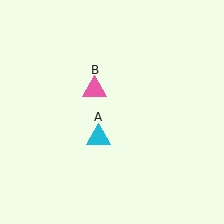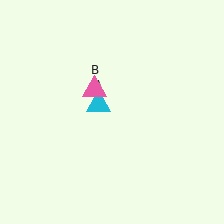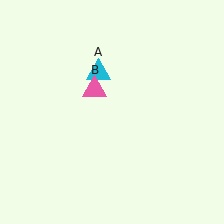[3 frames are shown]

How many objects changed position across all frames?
1 object changed position: cyan triangle (object A).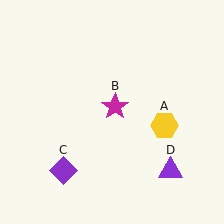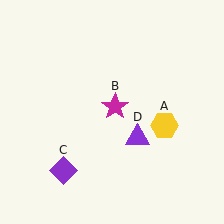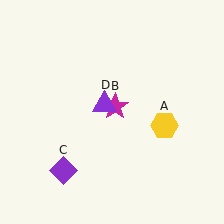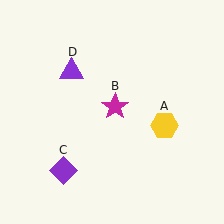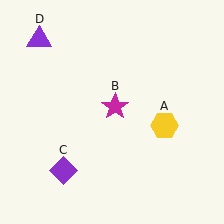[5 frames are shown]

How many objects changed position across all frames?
1 object changed position: purple triangle (object D).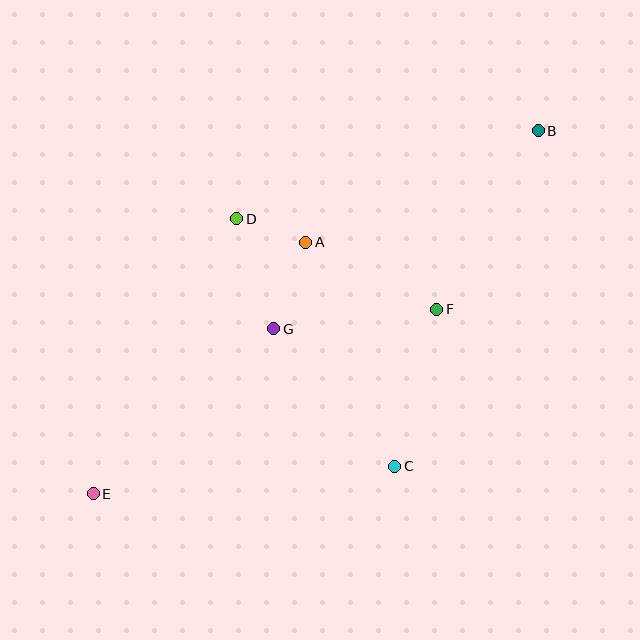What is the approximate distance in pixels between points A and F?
The distance between A and F is approximately 147 pixels.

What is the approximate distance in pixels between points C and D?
The distance between C and D is approximately 293 pixels.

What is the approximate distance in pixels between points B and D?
The distance between B and D is approximately 314 pixels.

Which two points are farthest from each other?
Points B and E are farthest from each other.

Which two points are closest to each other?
Points A and D are closest to each other.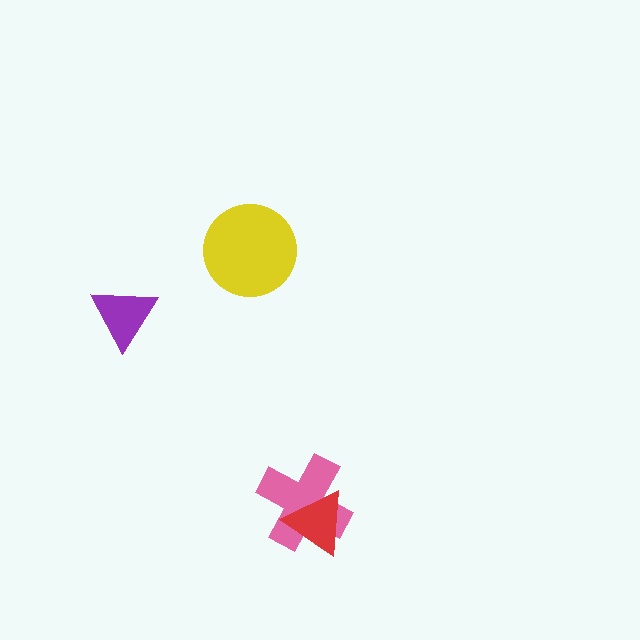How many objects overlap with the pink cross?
1 object overlaps with the pink cross.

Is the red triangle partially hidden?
No, no other shape covers it.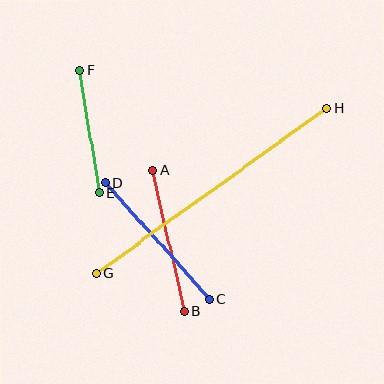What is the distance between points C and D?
The distance is approximately 157 pixels.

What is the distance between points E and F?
The distance is approximately 124 pixels.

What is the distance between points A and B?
The distance is approximately 144 pixels.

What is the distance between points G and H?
The distance is approximately 284 pixels.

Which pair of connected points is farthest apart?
Points G and H are farthest apart.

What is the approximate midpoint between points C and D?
The midpoint is at approximately (157, 241) pixels.